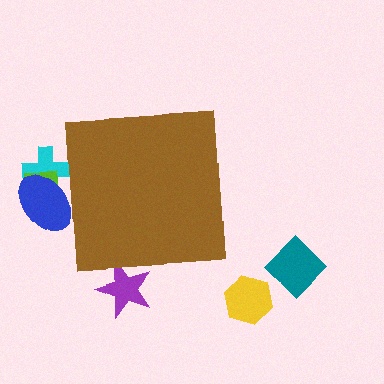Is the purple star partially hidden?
Yes, the purple star is partially hidden behind the brown square.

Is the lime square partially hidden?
Yes, the lime square is partially hidden behind the brown square.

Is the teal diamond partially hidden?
No, the teal diamond is fully visible.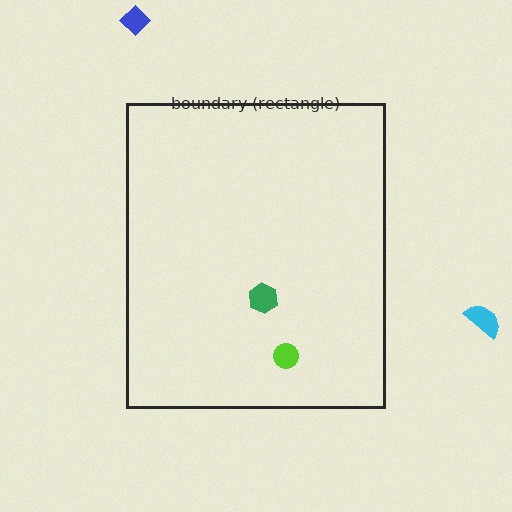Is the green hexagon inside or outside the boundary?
Inside.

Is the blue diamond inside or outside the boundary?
Outside.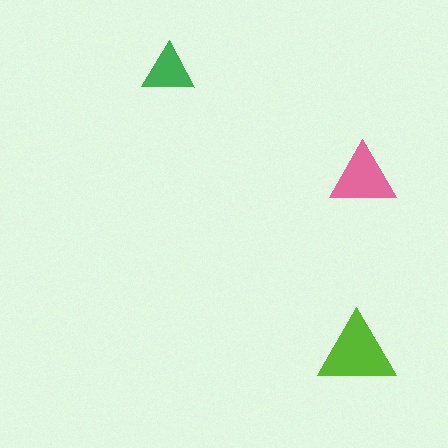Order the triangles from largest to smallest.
the lime one, the pink one, the green one.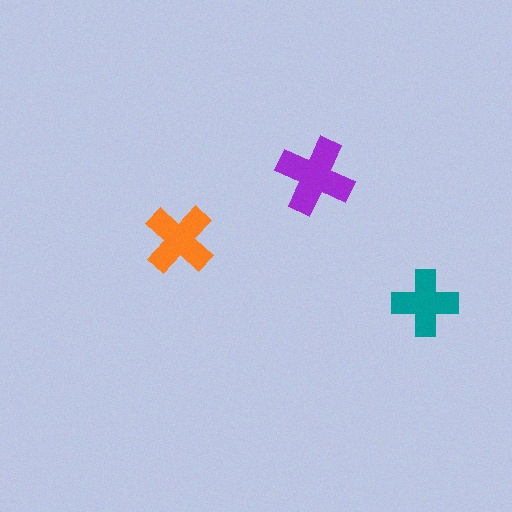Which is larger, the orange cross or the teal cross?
The orange one.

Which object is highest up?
The purple cross is topmost.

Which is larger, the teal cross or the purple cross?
The purple one.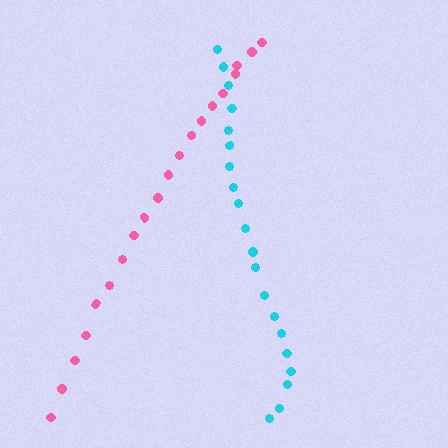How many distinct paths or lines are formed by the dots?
There are 2 distinct paths.